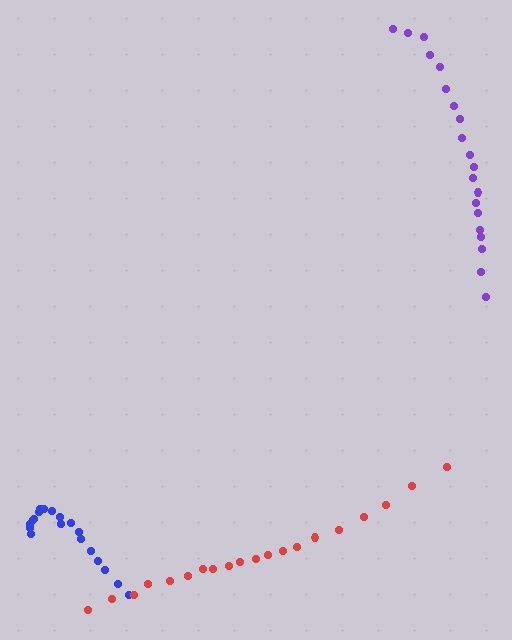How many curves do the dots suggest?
There are 3 distinct paths.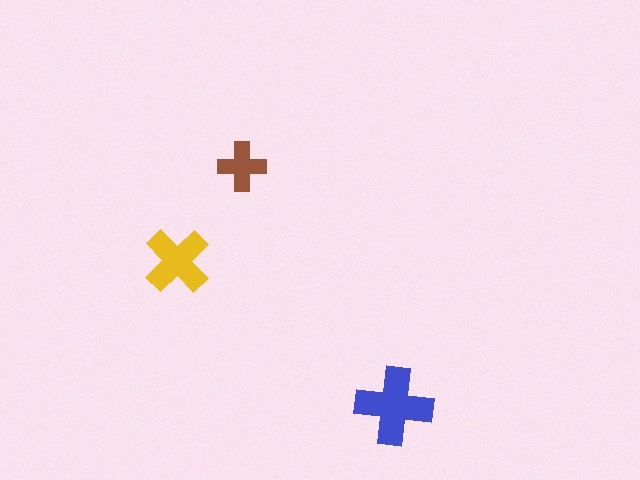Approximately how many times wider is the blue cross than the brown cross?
About 1.5 times wider.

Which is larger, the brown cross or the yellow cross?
The yellow one.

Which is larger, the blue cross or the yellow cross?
The blue one.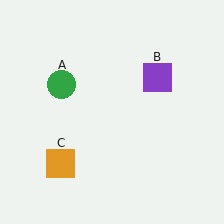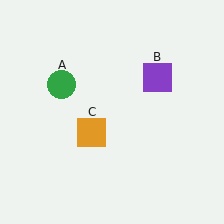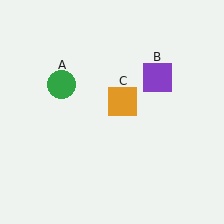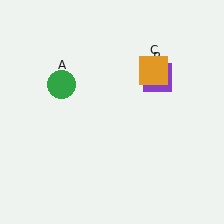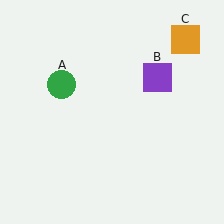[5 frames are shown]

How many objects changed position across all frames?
1 object changed position: orange square (object C).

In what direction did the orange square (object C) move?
The orange square (object C) moved up and to the right.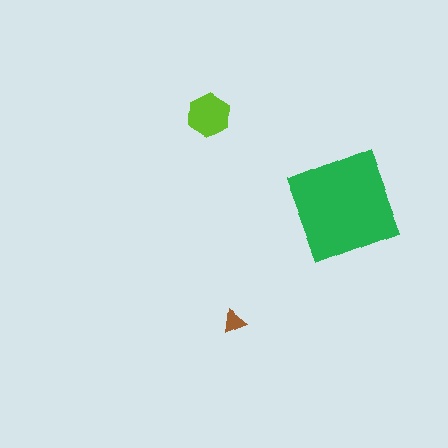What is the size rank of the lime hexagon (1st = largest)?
2nd.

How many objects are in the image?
There are 3 objects in the image.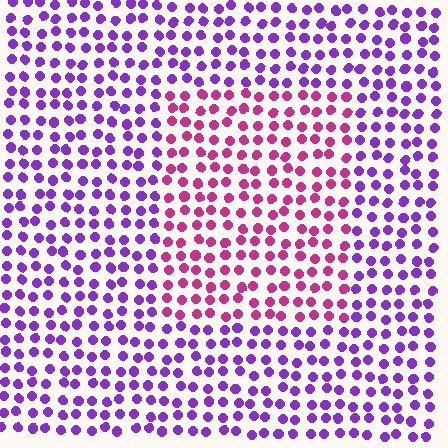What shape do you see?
I see a rectangle.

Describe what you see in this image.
The image is filled with small purple elements in a uniform arrangement. A rectangle-shaped region is visible where the elements are tinted to a slightly different hue, forming a subtle color boundary.